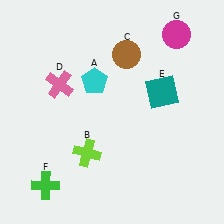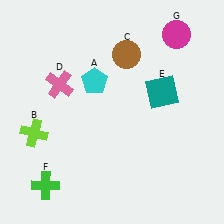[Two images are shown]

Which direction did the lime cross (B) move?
The lime cross (B) moved left.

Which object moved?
The lime cross (B) moved left.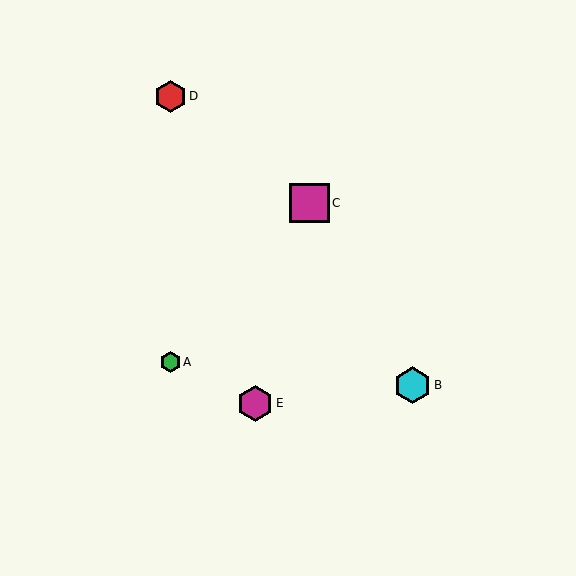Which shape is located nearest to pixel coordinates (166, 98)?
The red hexagon (labeled D) at (170, 96) is nearest to that location.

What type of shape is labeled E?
Shape E is a magenta hexagon.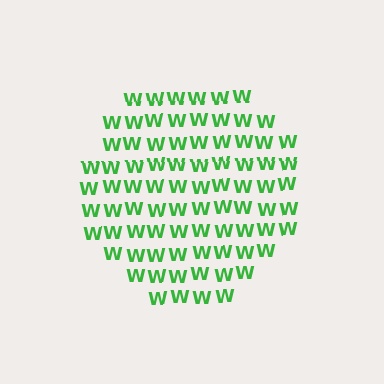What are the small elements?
The small elements are letter W's.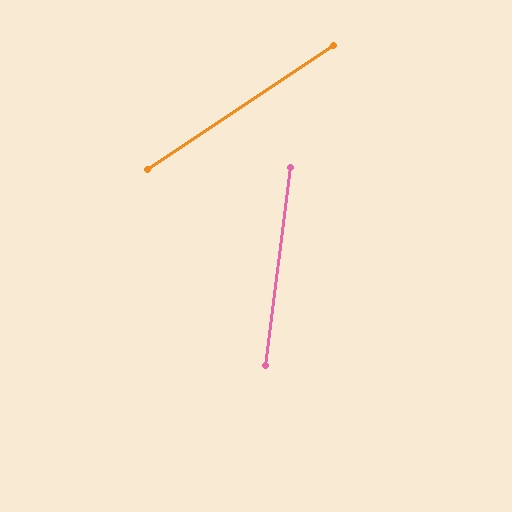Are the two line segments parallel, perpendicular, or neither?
Neither parallel nor perpendicular — they differ by about 49°.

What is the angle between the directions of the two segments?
Approximately 49 degrees.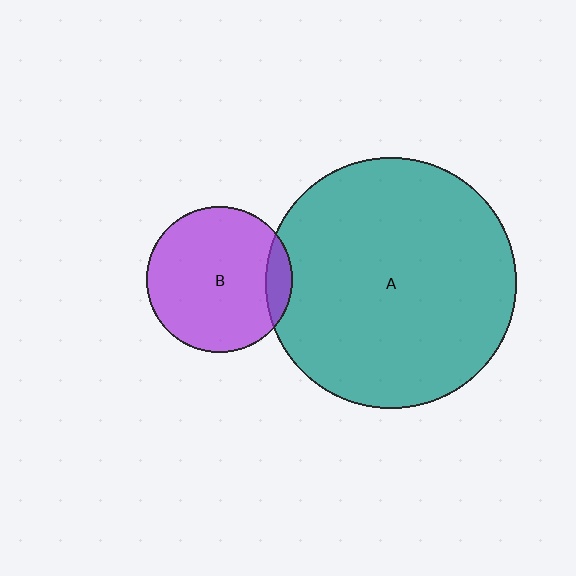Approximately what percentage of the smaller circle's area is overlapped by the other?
Approximately 10%.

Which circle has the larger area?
Circle A (teal).